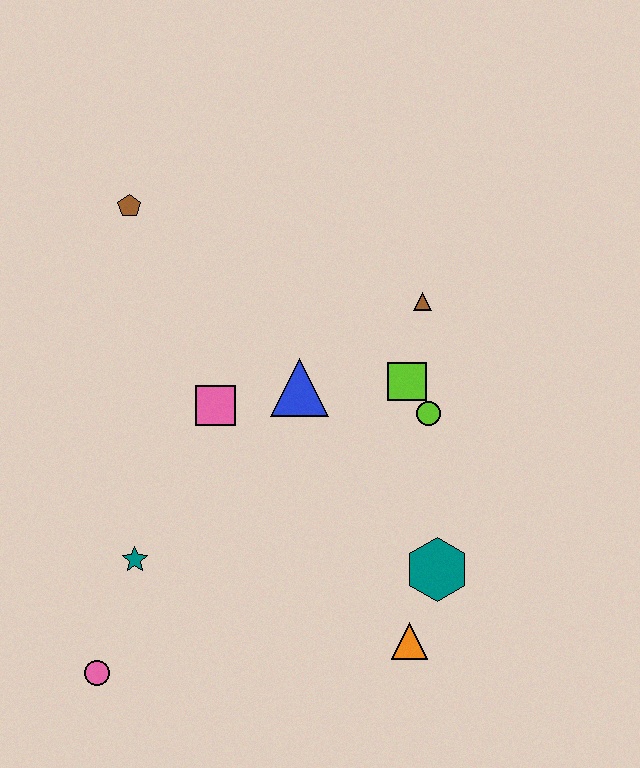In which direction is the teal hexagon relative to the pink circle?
The teal hexagon is to the right of the pink circle.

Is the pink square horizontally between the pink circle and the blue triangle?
Yes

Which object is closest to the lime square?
The lime circle is closest to the lime square.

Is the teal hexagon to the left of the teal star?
No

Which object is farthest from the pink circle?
The brown triangle is farthest from the pink circle.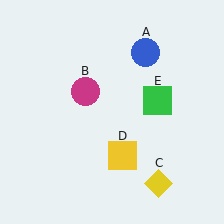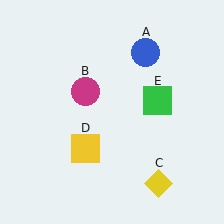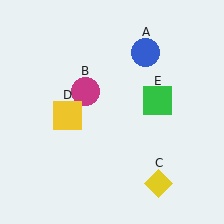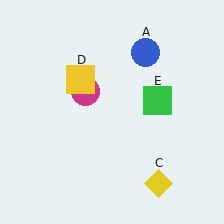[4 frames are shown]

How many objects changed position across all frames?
1 object changed position: yellow square (object D).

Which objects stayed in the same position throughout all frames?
Blue circle (object A) and magenta circle (object B) and yellow diamond (object C) and green square (object E) remained stationary.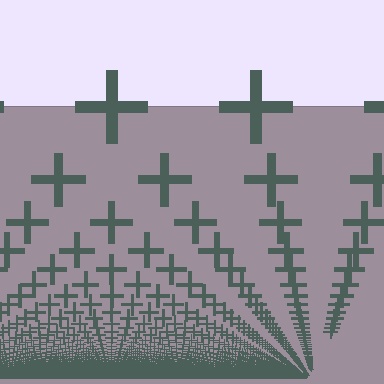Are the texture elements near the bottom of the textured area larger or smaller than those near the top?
Smaller. The gradient is inverted — elements near the bottom are smaller and denser.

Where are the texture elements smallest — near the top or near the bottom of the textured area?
Near the bottom.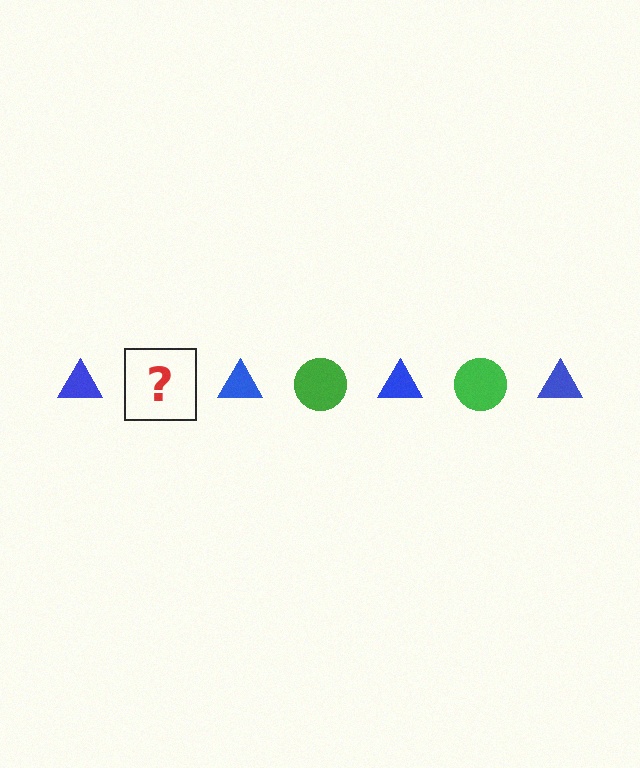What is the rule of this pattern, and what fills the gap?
The rule is that the pattern alternates between blue triangle and green circle. The gap should be filled with a green circle.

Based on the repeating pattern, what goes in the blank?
The blank should be a green circle.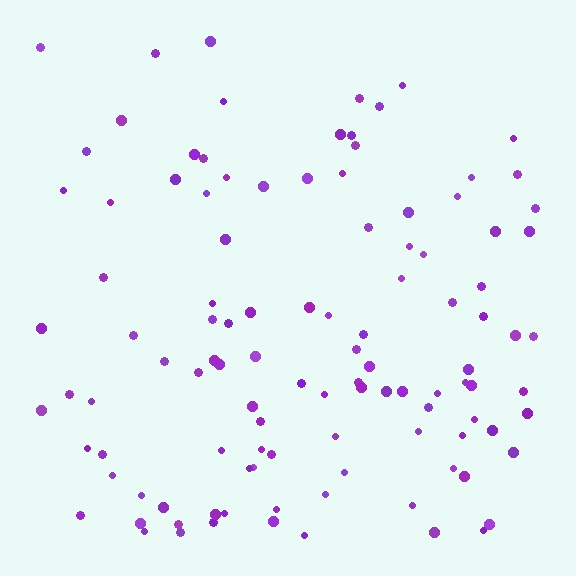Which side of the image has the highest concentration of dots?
The bottom.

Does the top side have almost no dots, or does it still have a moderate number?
Still a moderate number, just noticeably fewer than the bottom.